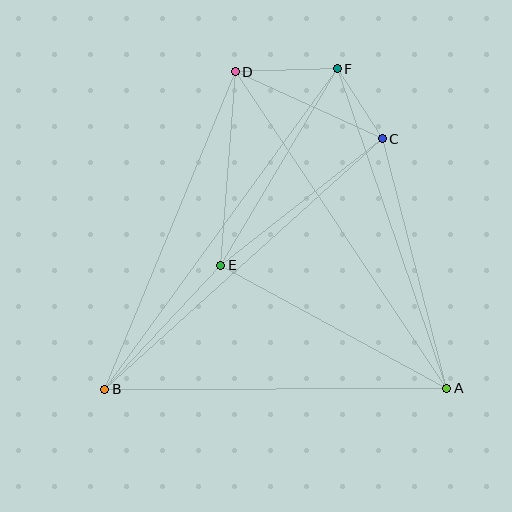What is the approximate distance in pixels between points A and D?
The distance between A and D is approximately 380 pixels.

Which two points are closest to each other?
Points C and F are closest to each other.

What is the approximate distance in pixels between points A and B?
The distance between A and B is approximately 342 pixels.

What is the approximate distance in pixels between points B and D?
The distance between B and D is approximately 343 pixels.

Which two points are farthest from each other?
Points B and F are farthest from each other.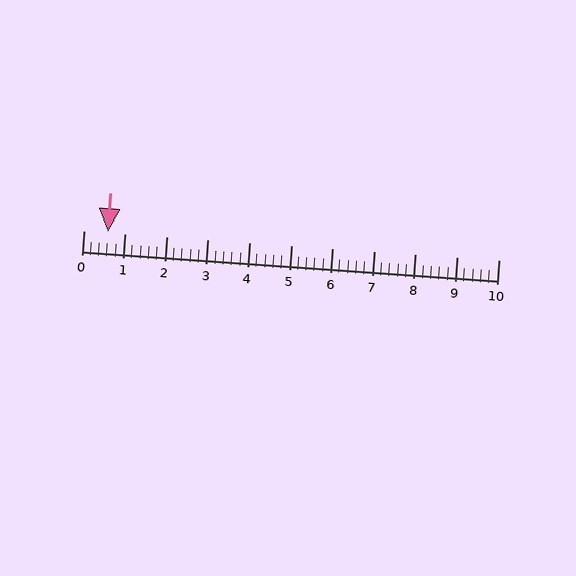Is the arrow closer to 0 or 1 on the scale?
The arrow is closer to 1.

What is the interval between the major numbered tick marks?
The major tick marks are spaced 1 units apart.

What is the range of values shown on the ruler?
The ruler shows values from 0 to 10.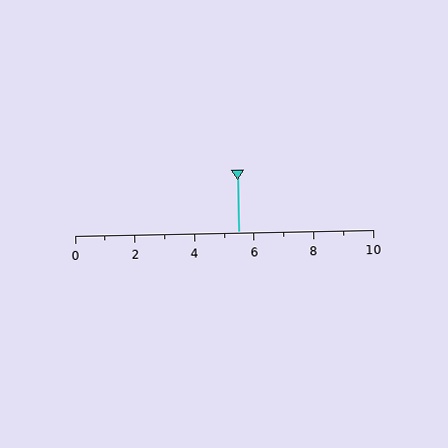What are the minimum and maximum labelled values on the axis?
The axis runs from 0 to 10.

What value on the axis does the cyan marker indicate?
The marker indicates approximately 5.5.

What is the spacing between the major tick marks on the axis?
The major ticks are spaced 2 apart.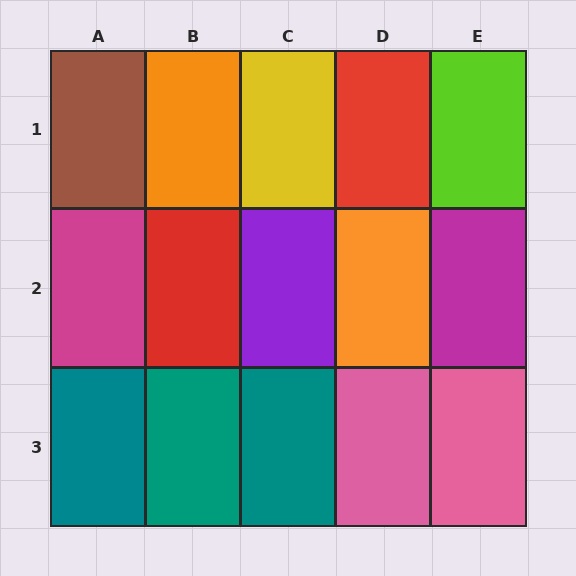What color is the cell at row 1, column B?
Orange.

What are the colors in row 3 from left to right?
Teal, teal, teal, pink, pink.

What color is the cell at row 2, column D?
Orange.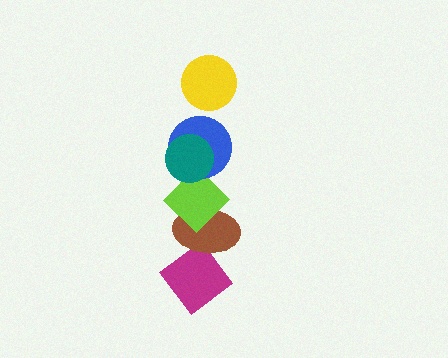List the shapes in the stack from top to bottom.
From top to bottom: the yellow circle, the teal circle, the blue circle, the lime diamond, the brown ellipse, the magenta diamond.